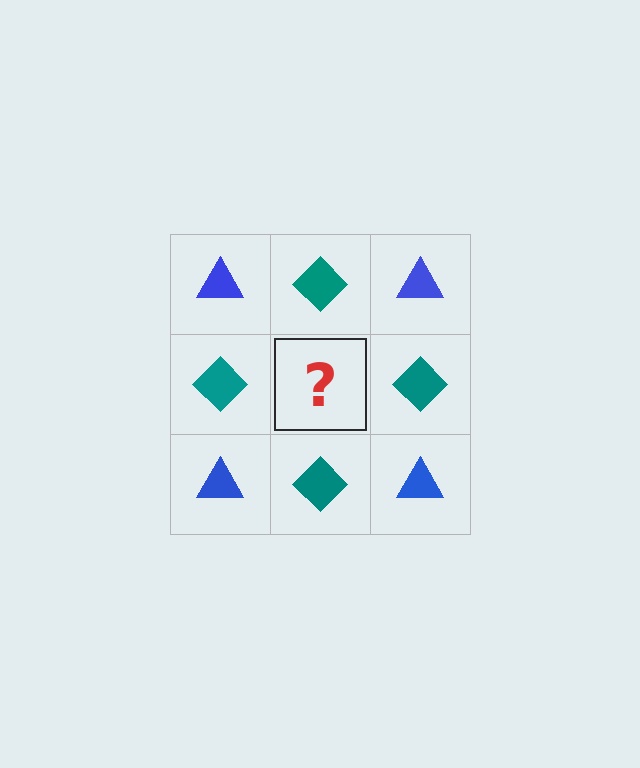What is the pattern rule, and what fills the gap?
The rule is that it alternates blue triangle and teal diamond in a checkerboard pattern. The gap should be filled with a blue triangle.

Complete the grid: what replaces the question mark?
The question mark should be replaced with a blue triangle.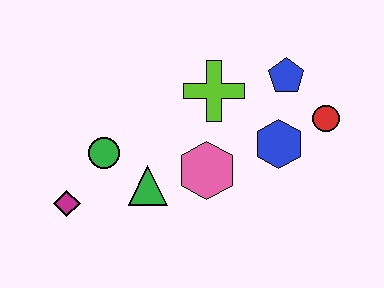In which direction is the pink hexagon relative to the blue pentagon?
The pink hexagon is below the blue pentagon.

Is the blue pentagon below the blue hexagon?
No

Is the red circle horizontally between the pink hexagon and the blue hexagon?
No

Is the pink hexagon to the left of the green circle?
No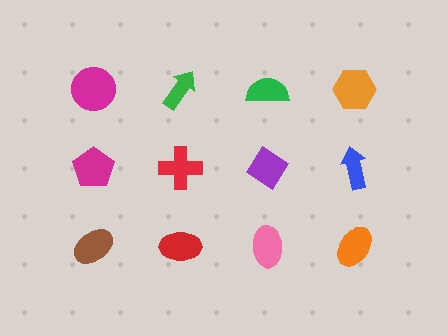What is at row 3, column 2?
A red ellipse.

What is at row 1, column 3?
A green semicircle.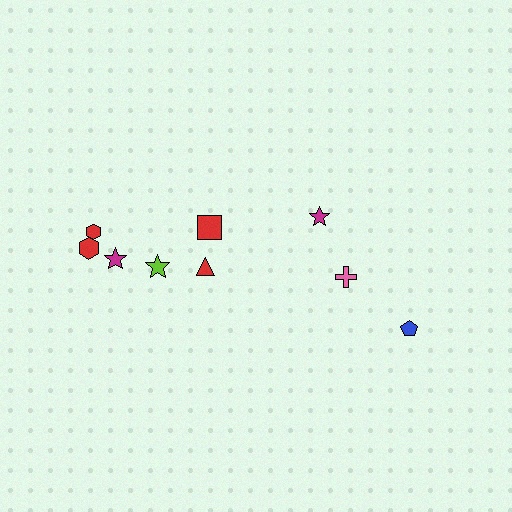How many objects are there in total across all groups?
There are 9 objects.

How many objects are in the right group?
There are 3 objects.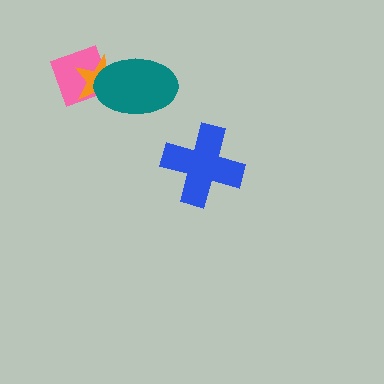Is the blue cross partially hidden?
No, no other shape covers it.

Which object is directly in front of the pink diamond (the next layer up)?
The orange star is directly in front of the pink diamond.